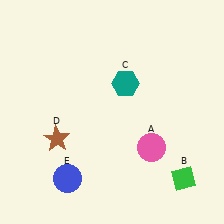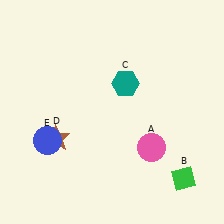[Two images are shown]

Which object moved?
The blue circle (E) moved up.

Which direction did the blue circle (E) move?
The blue circle (E) moved up.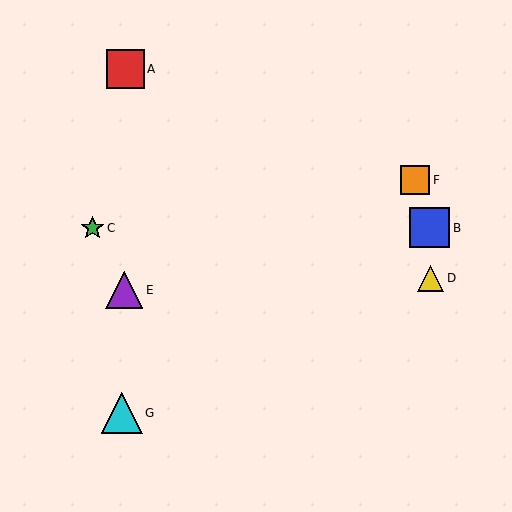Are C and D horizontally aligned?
No, C is at y≈228 and D is at y≈278.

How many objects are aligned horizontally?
2 objects (B, C) are aligned horizontally.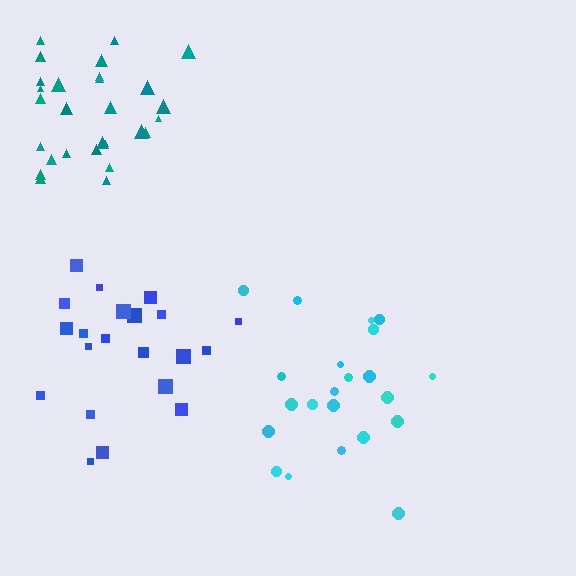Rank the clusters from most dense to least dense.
teal, blue, cyan.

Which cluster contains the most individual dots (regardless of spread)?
Teal (29).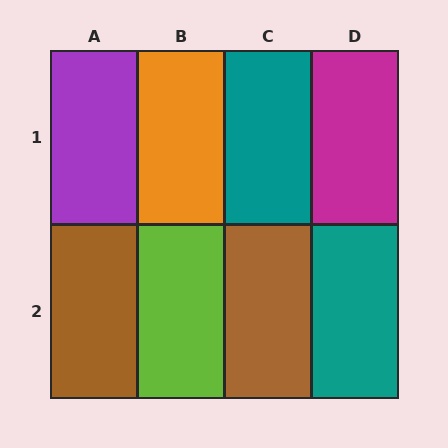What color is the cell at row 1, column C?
Teal.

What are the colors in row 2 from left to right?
Brown, lime, brown, teal.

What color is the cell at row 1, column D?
Magenta.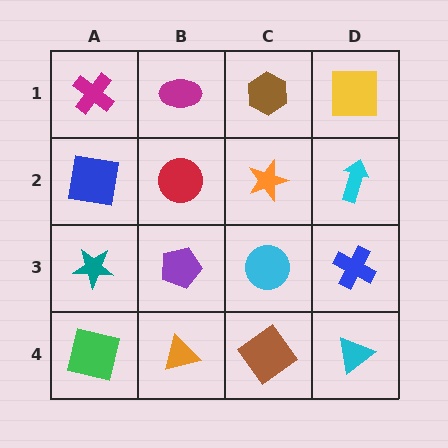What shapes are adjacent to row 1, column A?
A blue square (row 2, column A), a magenta ellipse (row 1, column B).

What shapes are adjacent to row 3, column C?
An orange star (row 2, column C), a brown diamond (row 4, column C), a purple pentagon (row 3, column B), a blue cross (row 3, column D).